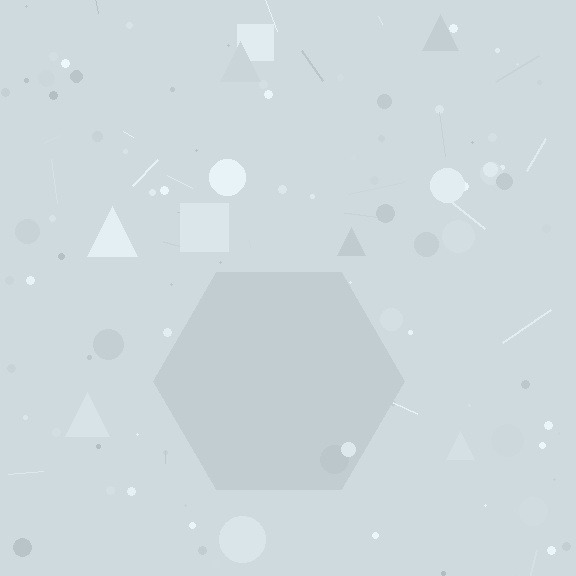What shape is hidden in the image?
A hexagon is hidden in the image.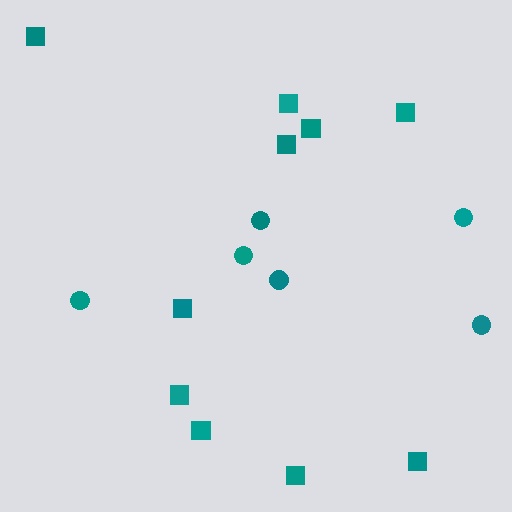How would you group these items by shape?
There are 2 groups: one group of squares (10) and one group of circles (6).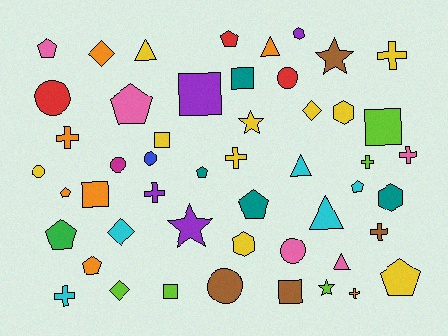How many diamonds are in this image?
There are 4 diamonds.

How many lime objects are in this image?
There are 5 lime objects.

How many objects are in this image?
There are 50 objects.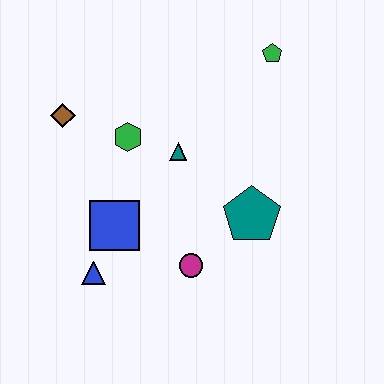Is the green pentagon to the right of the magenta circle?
Yes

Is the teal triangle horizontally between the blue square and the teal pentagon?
Yes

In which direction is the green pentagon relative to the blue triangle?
The green pentagon is above the blue triangle.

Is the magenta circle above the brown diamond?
No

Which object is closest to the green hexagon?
The teal triangle is closest to the green hexagon.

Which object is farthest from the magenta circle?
The green pentagon is farthest from the magenta circle.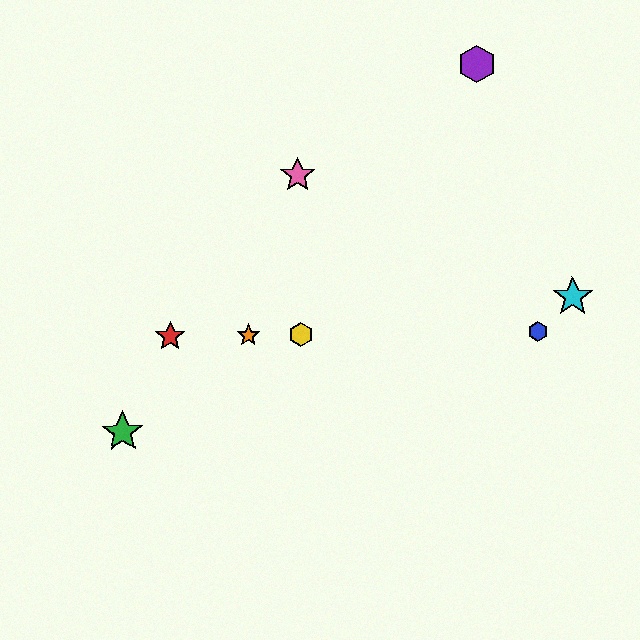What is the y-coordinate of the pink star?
The pink star is at y≈175.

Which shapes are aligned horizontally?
The red star, the blue hexagon, the yellow hexagon, the orange star are aligned horizontally.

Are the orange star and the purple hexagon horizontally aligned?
No, the orange star is at y≈335 and the purple hexagon is at y≈64.